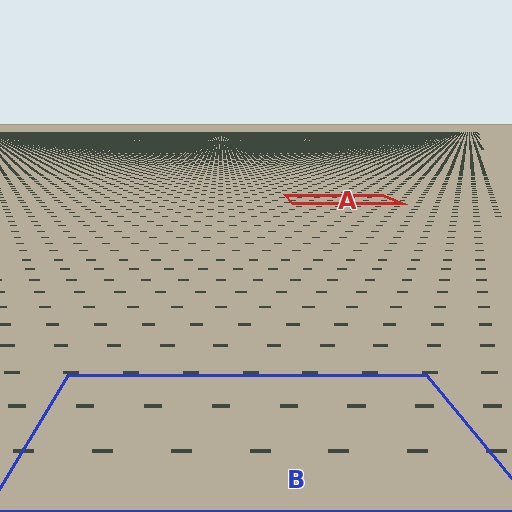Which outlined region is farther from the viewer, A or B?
Region A is farther from the viewer — the texture elements inside it appear smaller and more densely packed.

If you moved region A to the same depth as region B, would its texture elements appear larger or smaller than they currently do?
They would appear larger. At a closer depth, the same texture elements are projected at a bigger on-screen size.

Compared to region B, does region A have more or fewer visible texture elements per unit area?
Region A has more texture elements per unit area — they are packed more densely because it is farther away.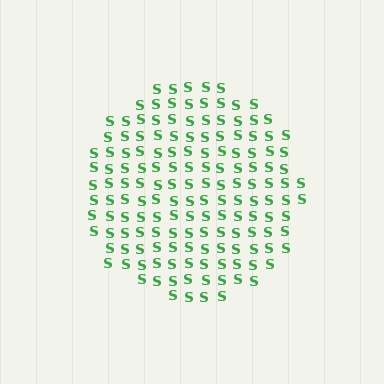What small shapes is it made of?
It is made of small letter S's.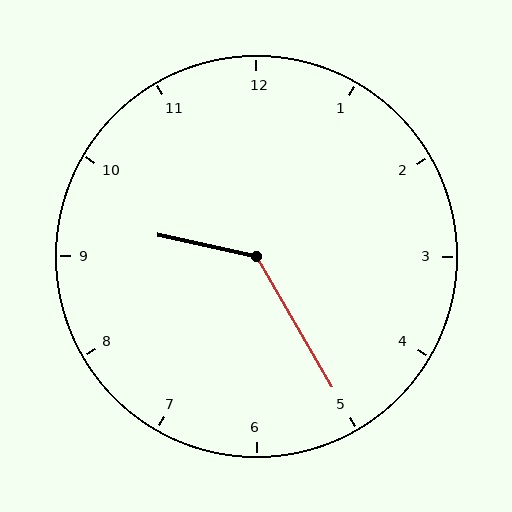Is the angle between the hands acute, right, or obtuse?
It is obtuse.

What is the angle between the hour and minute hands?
Approximately 132 degrees.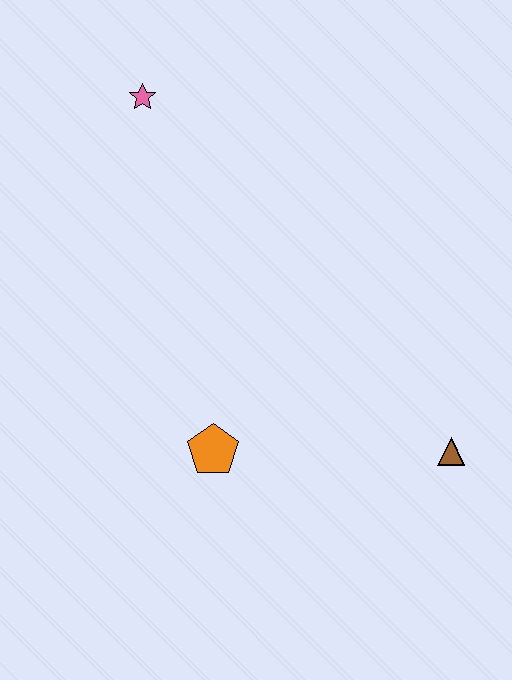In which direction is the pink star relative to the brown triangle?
The pink star is above the brown triangle.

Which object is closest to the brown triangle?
The orange pentagon is closest to the brown triangle.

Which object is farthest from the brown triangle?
The pink star is farthest from the brown triangle.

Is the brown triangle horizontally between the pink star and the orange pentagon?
No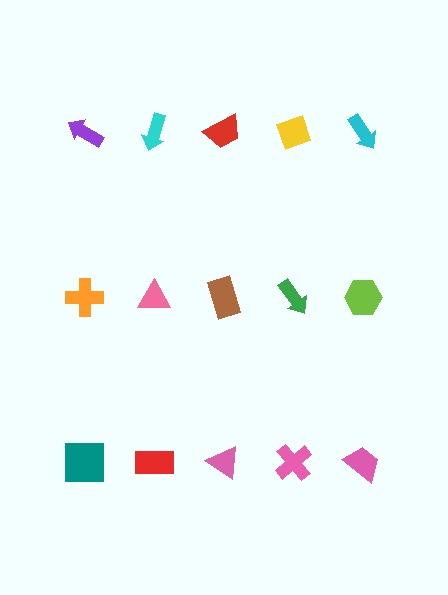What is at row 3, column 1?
A teal square.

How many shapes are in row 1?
5 shapes.